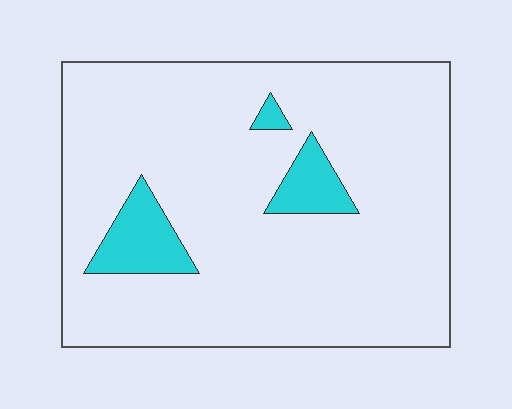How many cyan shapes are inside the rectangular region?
3.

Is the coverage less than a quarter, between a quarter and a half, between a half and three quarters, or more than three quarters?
Less than a quarter.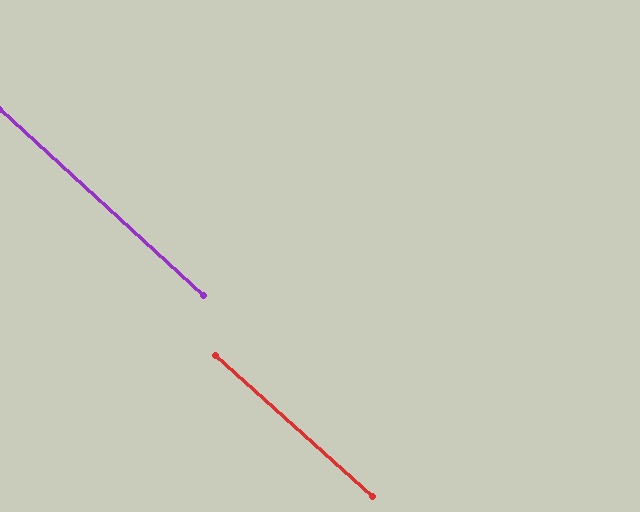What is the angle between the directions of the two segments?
Approximately 1 degree.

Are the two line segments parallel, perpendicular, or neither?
Parallel — their directions differ by only 0.6°.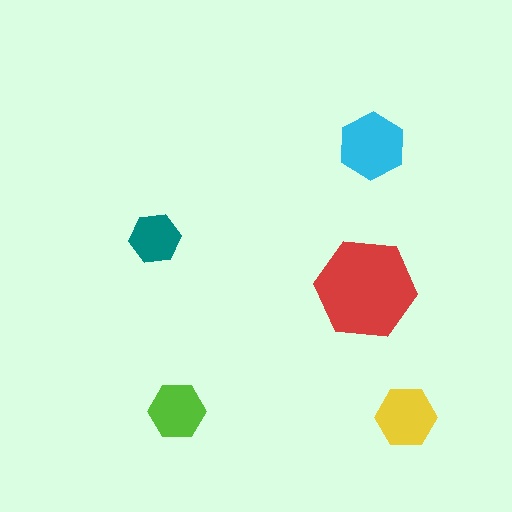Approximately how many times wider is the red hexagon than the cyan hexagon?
About 1.5 times wider.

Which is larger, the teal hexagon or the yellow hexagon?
The yellow one.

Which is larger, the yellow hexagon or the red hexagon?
The red one.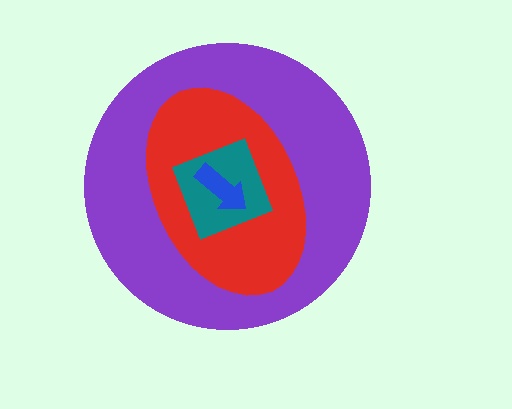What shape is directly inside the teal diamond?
The blue arrow.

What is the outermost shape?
The purple circle.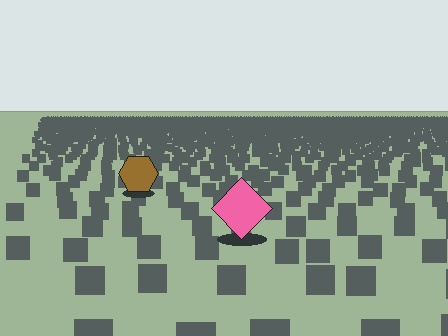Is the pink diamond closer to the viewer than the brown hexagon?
Yes. The pink diamond is closer — you can tell from the texture gradient: the ground texture is coarser near it.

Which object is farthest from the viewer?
The brown hexagon is farthest from the viewer. It appears smaller and the ground texture around it is denser.